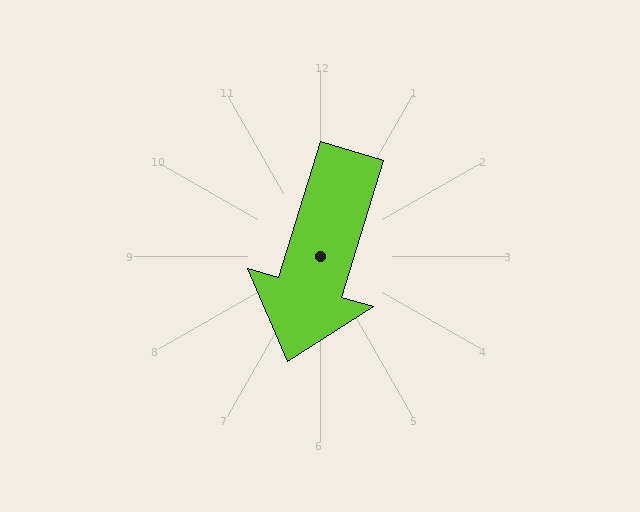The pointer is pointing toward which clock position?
Roughly 7 o'clock.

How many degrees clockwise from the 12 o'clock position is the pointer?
Approximately 197 degrees.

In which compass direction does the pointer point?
South.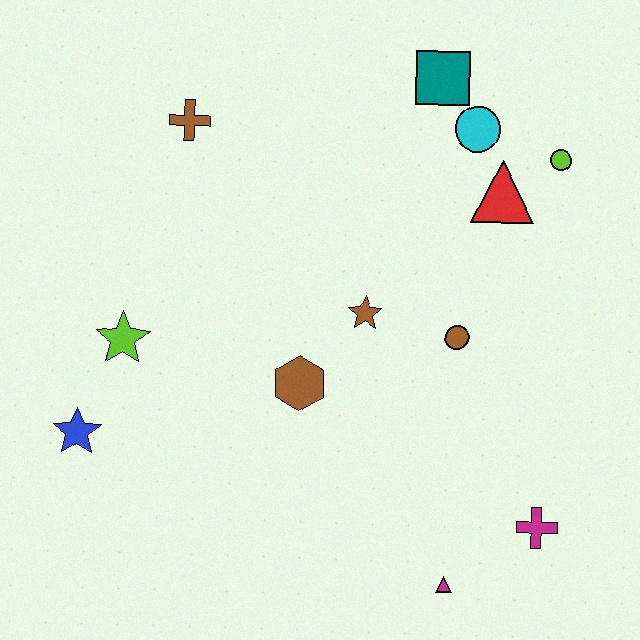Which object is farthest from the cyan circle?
The blue star is farthest from the cyan circle.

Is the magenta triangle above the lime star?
No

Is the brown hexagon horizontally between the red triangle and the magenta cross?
No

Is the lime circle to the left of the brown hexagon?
No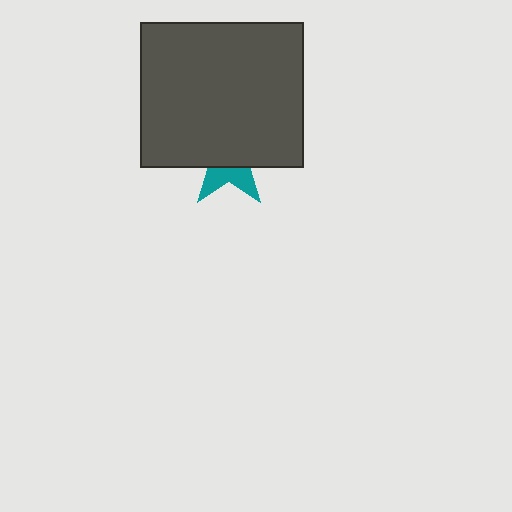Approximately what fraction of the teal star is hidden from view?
Roughly 64% of the teal star is hidden behind the dark gray rectangle.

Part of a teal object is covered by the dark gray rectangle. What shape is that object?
It is a star.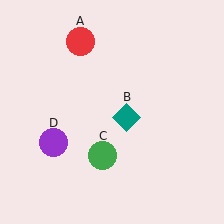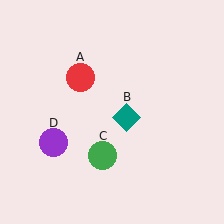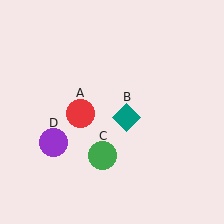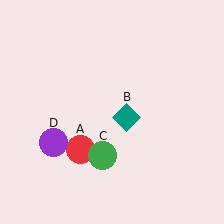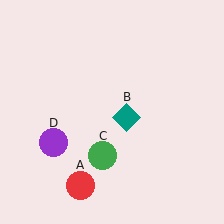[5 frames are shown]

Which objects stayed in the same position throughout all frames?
Teal diamond (object B) and green circle (object C) and purple circle (object D) remained stationary.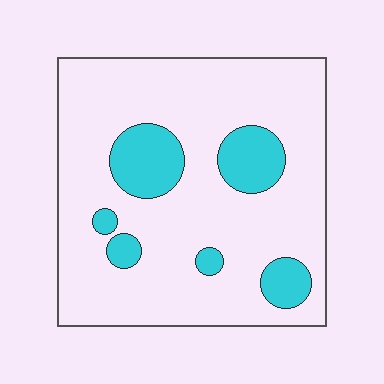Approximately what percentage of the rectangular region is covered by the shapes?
Approximately 15%.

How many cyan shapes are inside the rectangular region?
6.